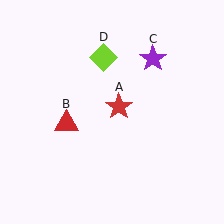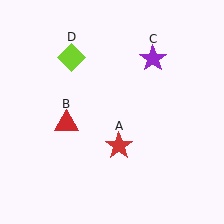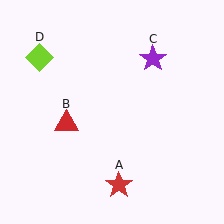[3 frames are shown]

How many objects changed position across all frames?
2 objects changed position: red star (object A), lime diamond (object D).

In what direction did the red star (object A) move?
The red star (object A) moved down.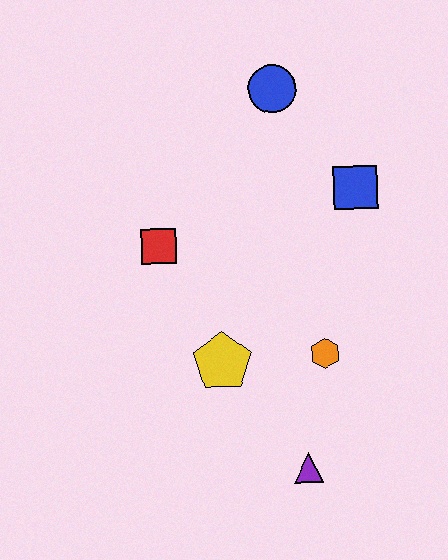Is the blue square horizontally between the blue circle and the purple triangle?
No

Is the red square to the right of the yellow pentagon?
No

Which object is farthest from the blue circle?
The purple triangle is farthest from the blue circle.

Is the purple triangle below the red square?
Yes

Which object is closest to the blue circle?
The blue square is closest to the blue circle.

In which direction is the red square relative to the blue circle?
The red square is below the blue circle.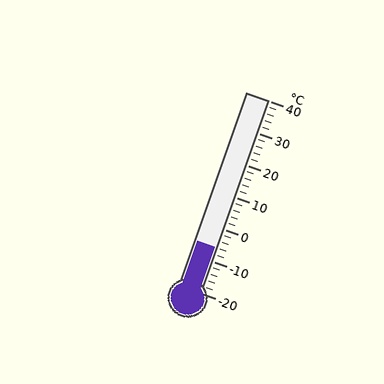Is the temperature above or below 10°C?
The temperature is below 10°C.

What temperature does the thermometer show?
The thermometer shows approximately -6°C.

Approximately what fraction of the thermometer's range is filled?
The thermometer is filled to approximately 25% of its range.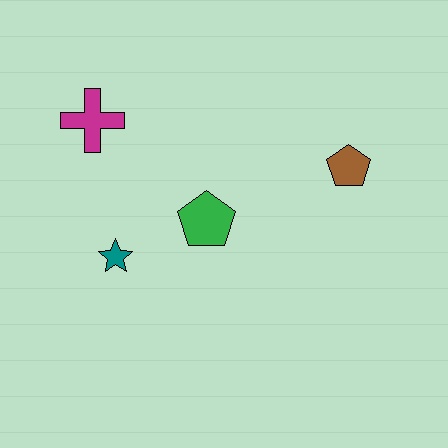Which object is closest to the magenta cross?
The teal star is closest to the magenta cross.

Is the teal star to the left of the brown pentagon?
Yes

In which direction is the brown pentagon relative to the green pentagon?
The brown pentagon is to the right of the green pentagon.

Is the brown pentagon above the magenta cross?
No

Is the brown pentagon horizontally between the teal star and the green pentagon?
No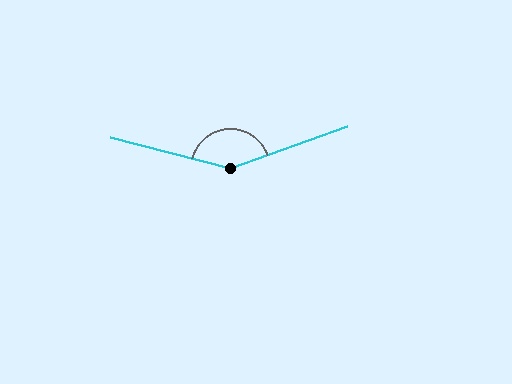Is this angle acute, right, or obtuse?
It is obtuse.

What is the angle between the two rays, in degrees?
Approximately 146 degrees.